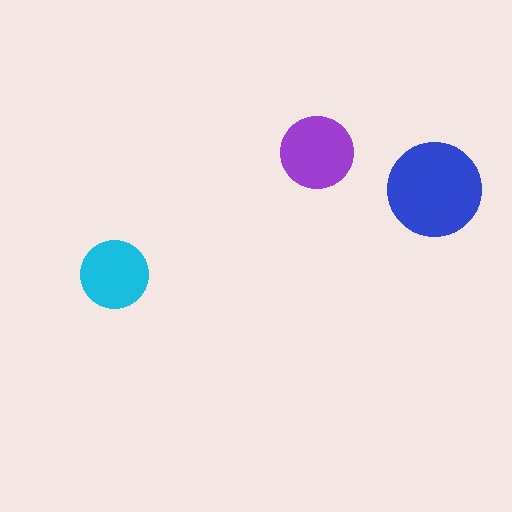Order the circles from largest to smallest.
the blue one, the purple one, the cyan one.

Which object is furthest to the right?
The blue circle is rightmost.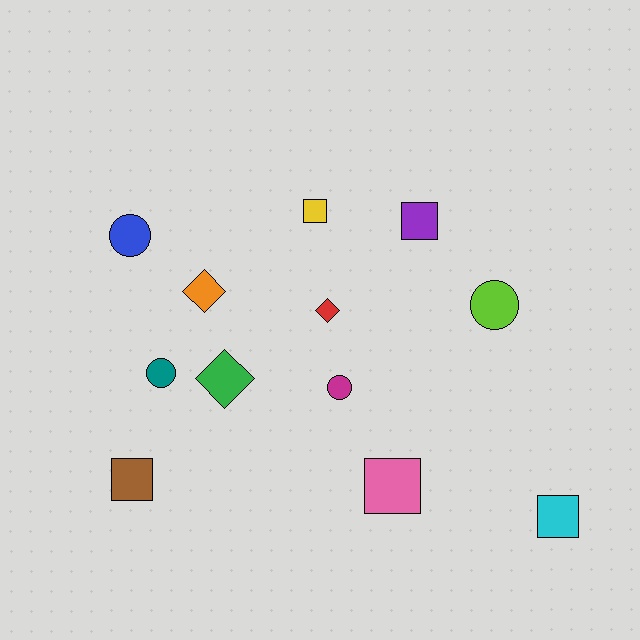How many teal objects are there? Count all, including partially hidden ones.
There is 1 teal object.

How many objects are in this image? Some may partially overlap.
There are 12 objects.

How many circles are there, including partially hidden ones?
There are 4 circles.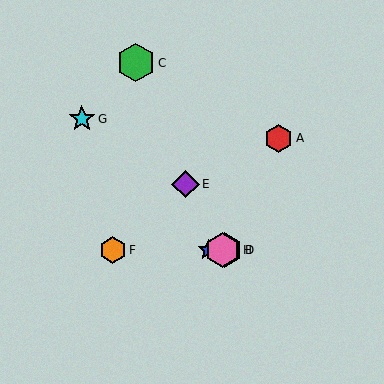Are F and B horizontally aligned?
Yes, both are at y≈250.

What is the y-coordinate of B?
Object B is at y≈250.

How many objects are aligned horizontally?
4 objects (B, D, F, H) are aligned horizontally.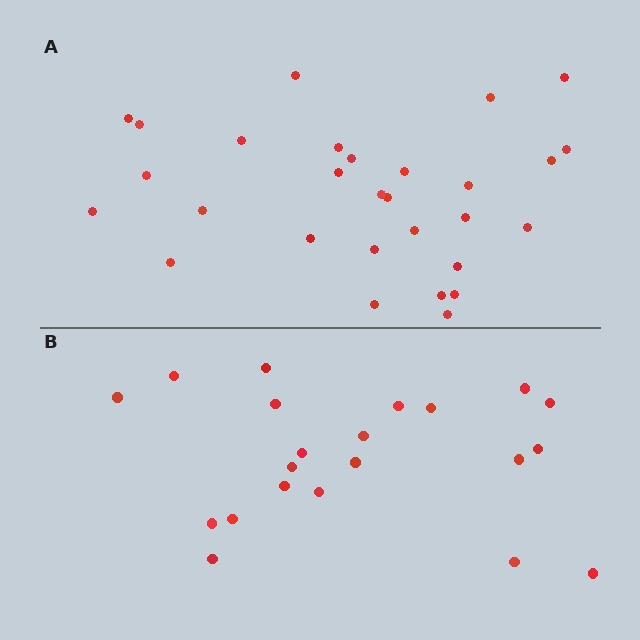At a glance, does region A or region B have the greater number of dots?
Region A (the top region) has more dots.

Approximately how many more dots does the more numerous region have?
Region A has roughly 8 or so more dots than region B.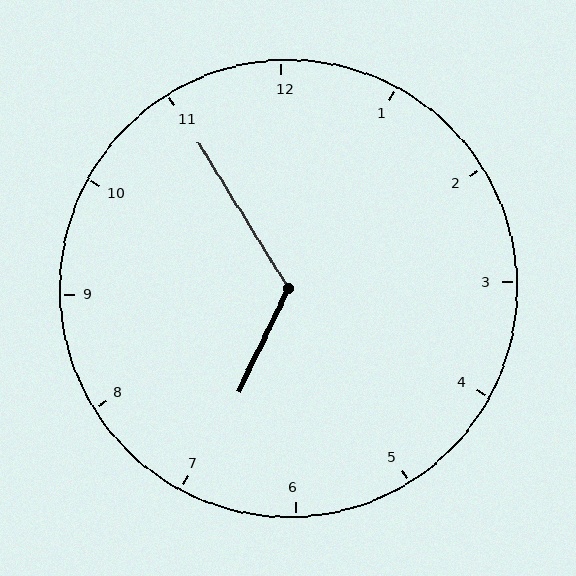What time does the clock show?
6:55.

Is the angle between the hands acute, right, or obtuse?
It is obtuse.